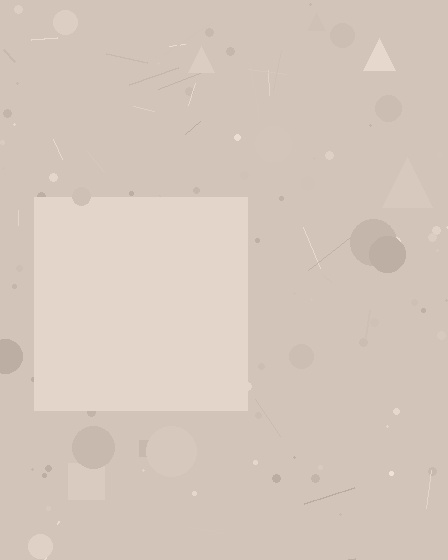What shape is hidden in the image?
A square is hidden in the image.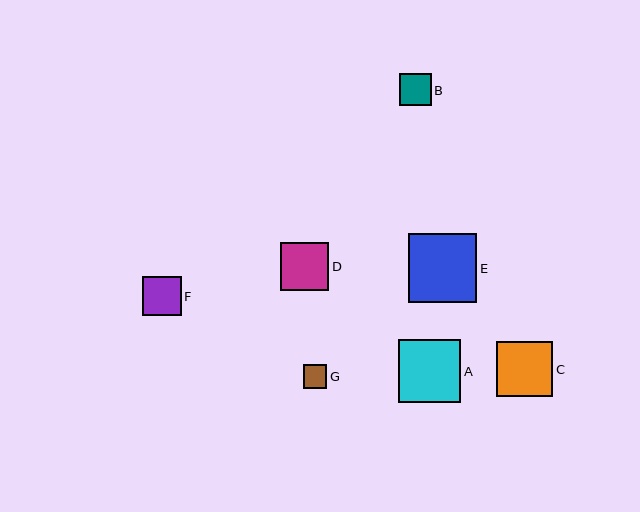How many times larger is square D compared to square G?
Square D is approximately 2.0 times the size of square G.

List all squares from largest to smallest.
From largest to smallest: E, A, C, D, F, B, G.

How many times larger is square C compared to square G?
Square C is approximately 2.3 times the size of square G.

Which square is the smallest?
Square G is the smallest with a size of approximately 24 pixels.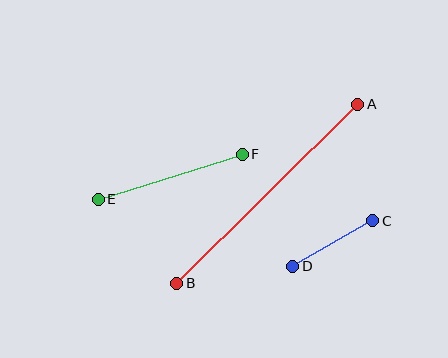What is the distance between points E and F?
The distance is approximately 151 pixels.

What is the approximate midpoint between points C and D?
The midpoint is at approximately (333, 243) pixels.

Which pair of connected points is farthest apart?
Points A and B are farthest apart.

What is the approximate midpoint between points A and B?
The midpoint is at approximately (267, 194) pixels.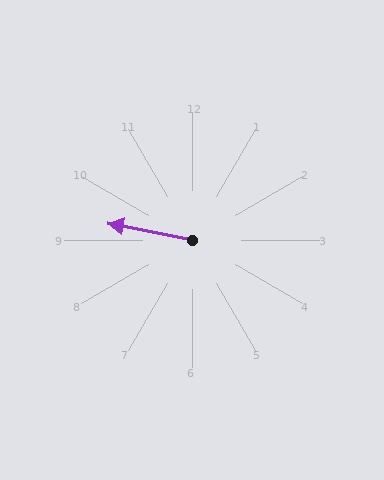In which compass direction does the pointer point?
West.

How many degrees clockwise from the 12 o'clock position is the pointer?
Approximately 281 degrees.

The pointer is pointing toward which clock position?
Roughly 9 o'clock.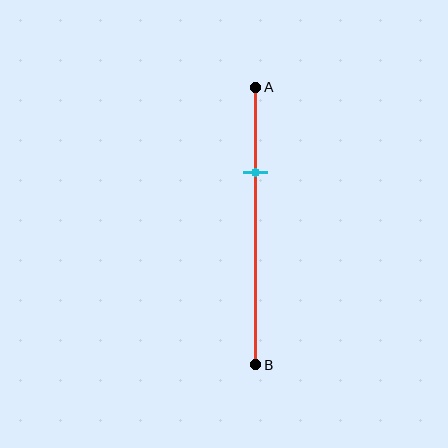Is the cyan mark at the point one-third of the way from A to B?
Yes, the mark is approximately at the one-third point.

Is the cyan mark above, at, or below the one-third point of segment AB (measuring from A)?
The cyan mark is approximately at the one-third point of segment AB.